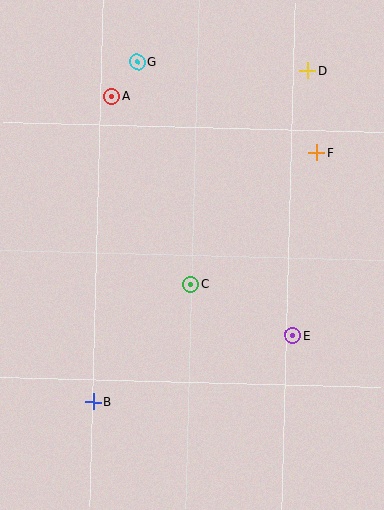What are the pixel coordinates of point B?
Point B is at (94, 402).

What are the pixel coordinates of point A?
Point A is at (112, 96).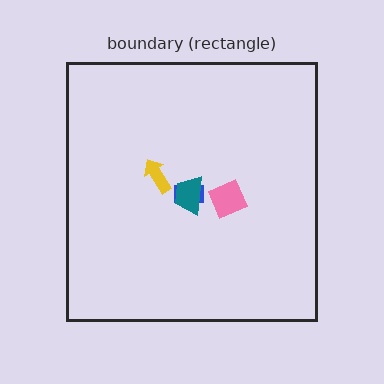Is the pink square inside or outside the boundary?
Inside.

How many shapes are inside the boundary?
4 inside, 0 outside.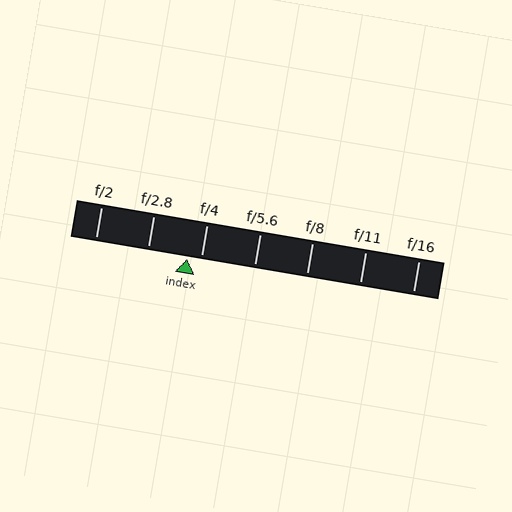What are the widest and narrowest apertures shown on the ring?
The widest aperture shown is f/2 and the narrowest is f/16.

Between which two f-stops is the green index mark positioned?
The index mark is between f/2.8 and f/4.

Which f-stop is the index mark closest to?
The index mark is closest to f/4.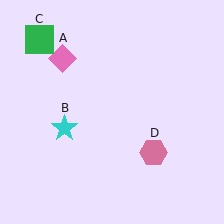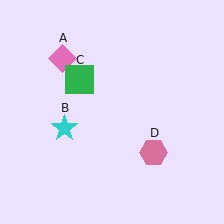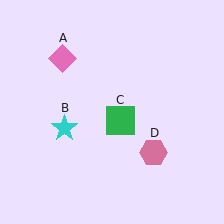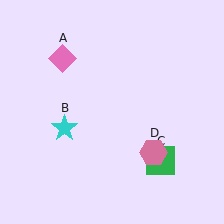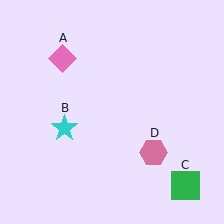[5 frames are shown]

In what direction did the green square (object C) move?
The green square (object C) moved down and to the right.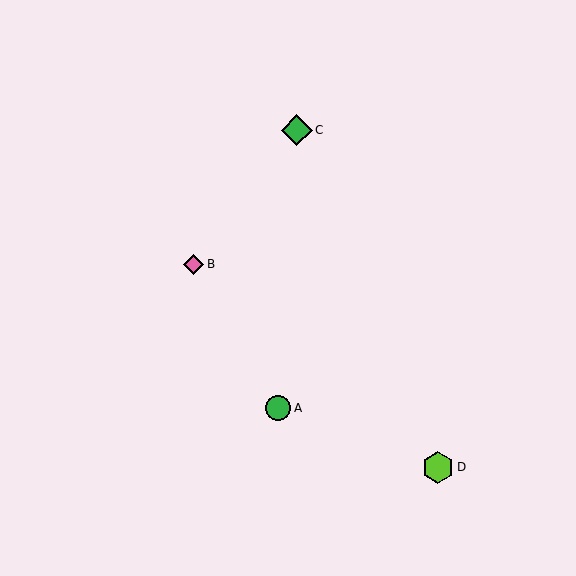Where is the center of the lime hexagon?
The center of the lime hexagon is at (438, 467).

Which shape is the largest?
The lime hexagon (labeled D) is the largest.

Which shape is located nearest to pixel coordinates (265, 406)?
The green circle (labeled A) at (278, 408) is nearest to that location.